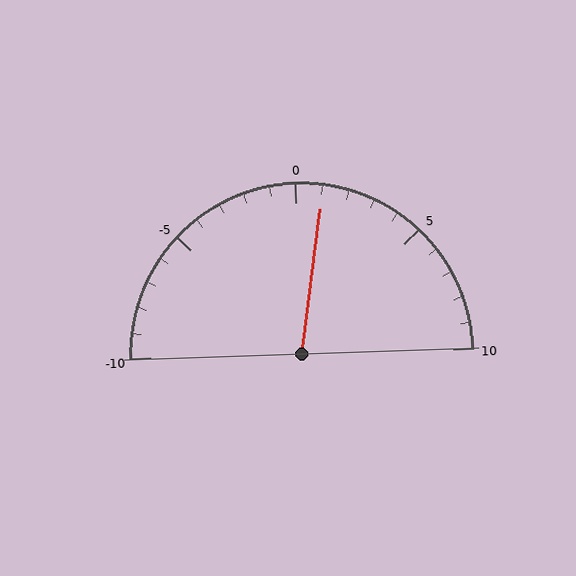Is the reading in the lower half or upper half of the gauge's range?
The reading is in the upper half of the range (-10 to 10).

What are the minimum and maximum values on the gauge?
The gauge ranges from -10 to 10.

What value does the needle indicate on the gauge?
The needle indicates approximately 1.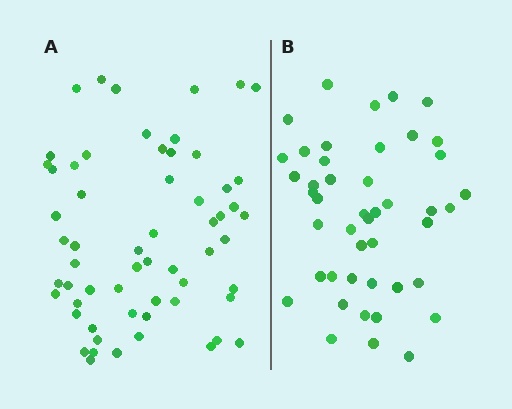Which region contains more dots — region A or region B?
Region A (the left region) has more dots.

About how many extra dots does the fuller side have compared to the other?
Region A has approximately 15 more dots than region B.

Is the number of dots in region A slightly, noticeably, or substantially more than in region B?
Region A has noticeably more, but not dramatically so. The ratio is roughly 1.3 to 1.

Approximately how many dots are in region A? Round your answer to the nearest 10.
About 60 dots.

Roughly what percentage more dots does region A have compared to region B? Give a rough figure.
About 35% more.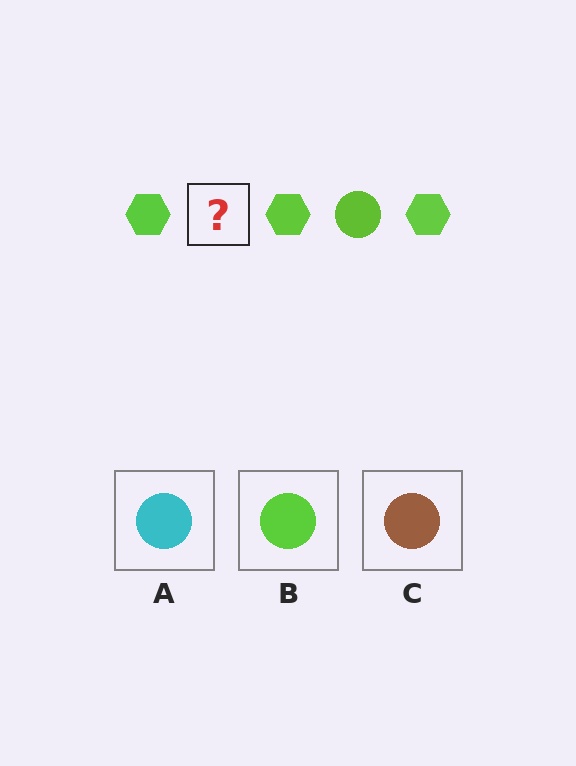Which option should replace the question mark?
Option B.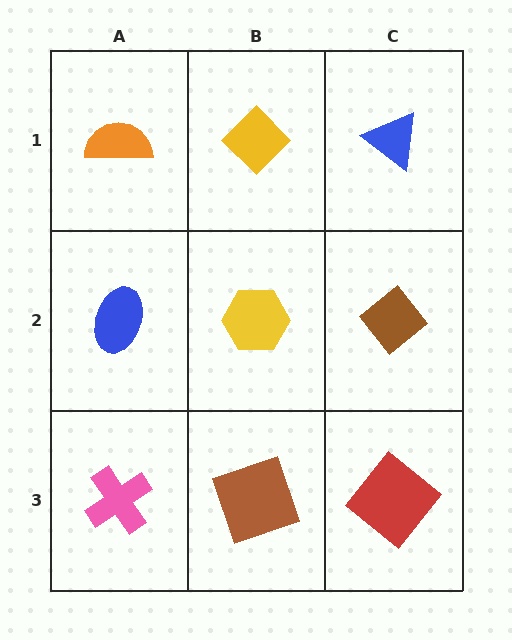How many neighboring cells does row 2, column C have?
3.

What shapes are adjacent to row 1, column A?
A blue ellipse (row 2, column A), a yellow diamond (row 1, column B).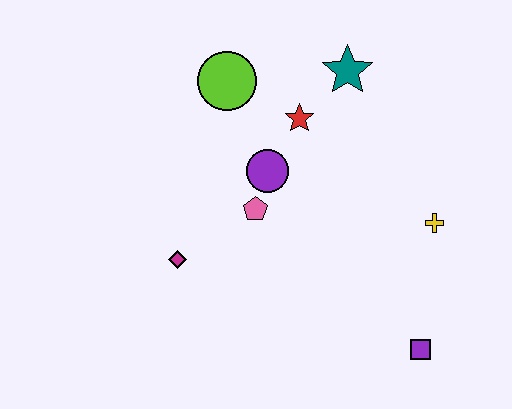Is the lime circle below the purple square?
No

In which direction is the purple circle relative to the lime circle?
The purple circle is below the lime circle.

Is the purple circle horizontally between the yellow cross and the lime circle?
Yes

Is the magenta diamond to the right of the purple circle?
No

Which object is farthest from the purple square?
The lime circle is farthest from the purple square.